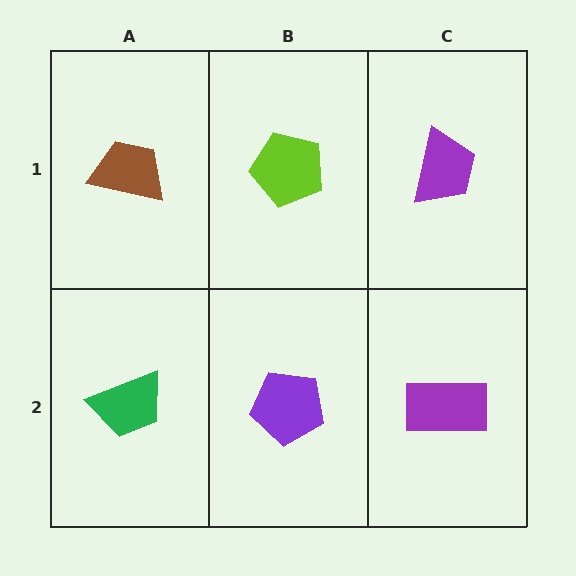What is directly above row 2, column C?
A purple trapezoid.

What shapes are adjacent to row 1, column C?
A purple rectangle (row 2, column C), a lime pentagon (row 1, column B).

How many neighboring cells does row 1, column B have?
3.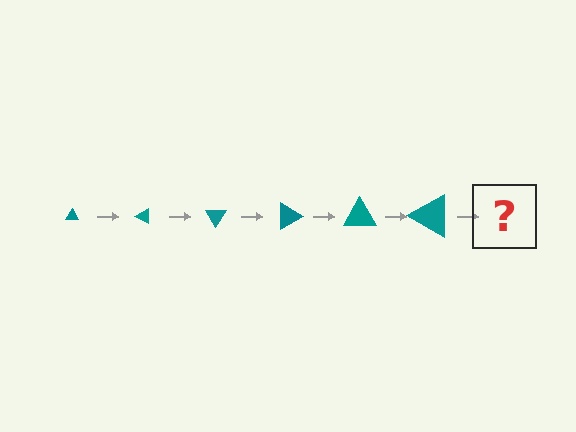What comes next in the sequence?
The next element should be a triangle, larger than the previous one and rotated 180 degrees from the start.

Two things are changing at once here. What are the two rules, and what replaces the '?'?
The two rules are that the triangle grows larger each step and it rotates 30 degrees each step. The '?' should be a triangle, larger than the previous one and rotated 180 degrees from the start.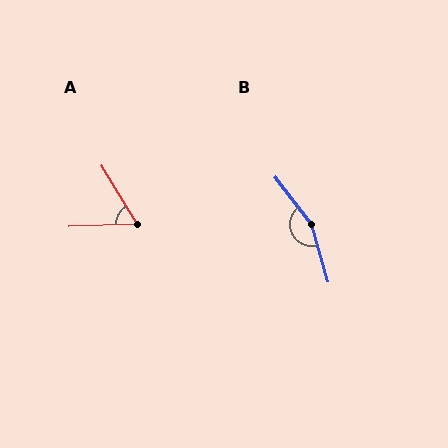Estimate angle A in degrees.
Approximately 60 degrees.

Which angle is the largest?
B, at approximately 158 degrees.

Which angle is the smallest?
A, at approximately 60 degrees.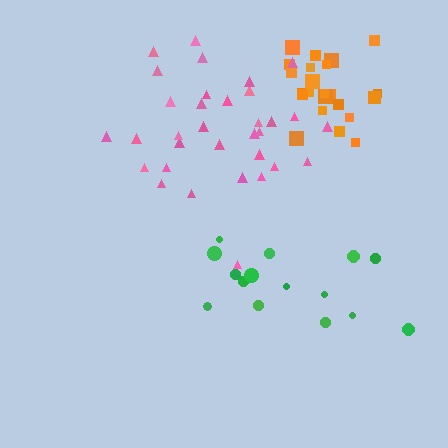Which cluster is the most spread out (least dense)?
Green.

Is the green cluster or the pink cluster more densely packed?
Pink.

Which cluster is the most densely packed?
Orange.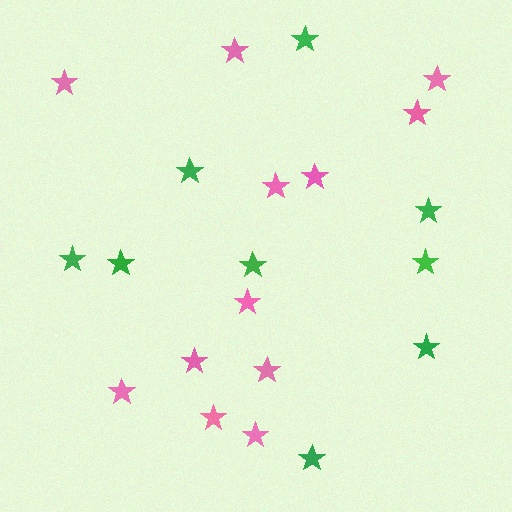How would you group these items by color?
There are 2 groups: one group of green stars (9) and one group of pink stars (12).